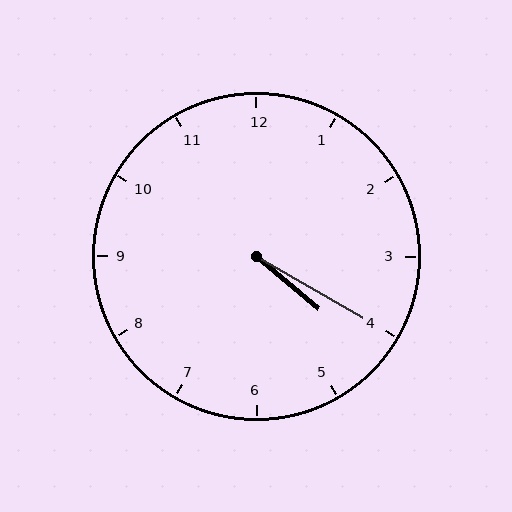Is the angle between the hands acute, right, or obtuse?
It is acute.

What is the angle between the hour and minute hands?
Approximately 10 degrees.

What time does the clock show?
4:20.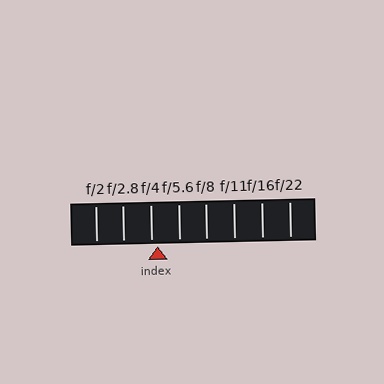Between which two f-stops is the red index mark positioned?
The index mark is between f/4 and f/5.6.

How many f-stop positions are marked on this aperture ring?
There are 8 f-stop positions marked.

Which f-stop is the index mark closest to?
The index mark is closest to f/4.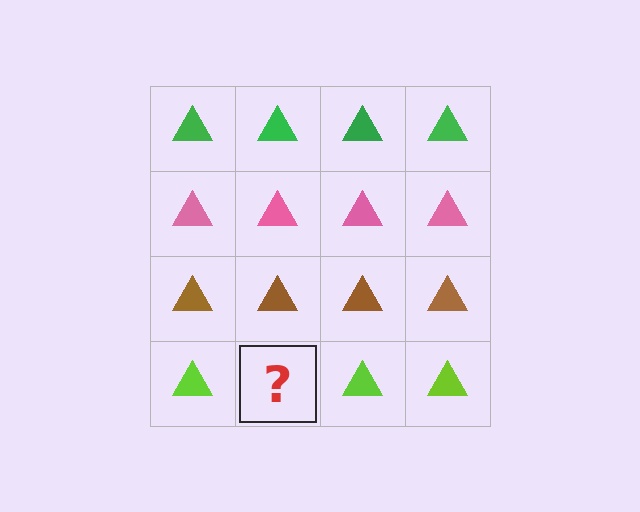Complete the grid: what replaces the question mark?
The question mark should be replaced with a lime triangle.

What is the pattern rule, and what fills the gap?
The rule is that each row has a consistent color. The gap should be filled with a lime triangle.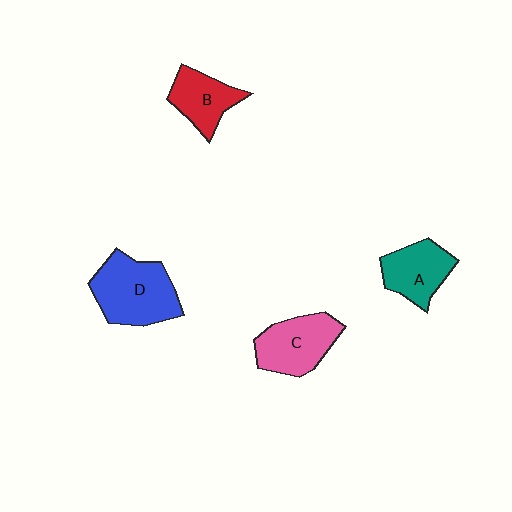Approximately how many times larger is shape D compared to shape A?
Approximately 1.5 times.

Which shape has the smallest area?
Shape B (red).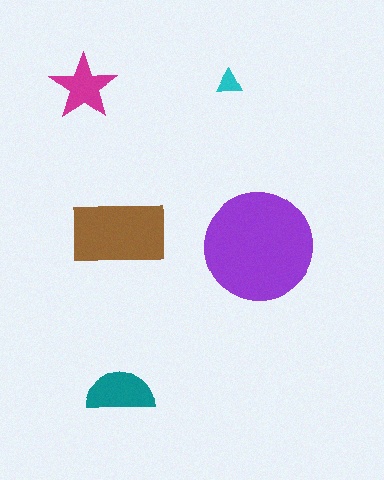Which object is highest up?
The cyan triangle is topmost.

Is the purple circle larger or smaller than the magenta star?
Larger.